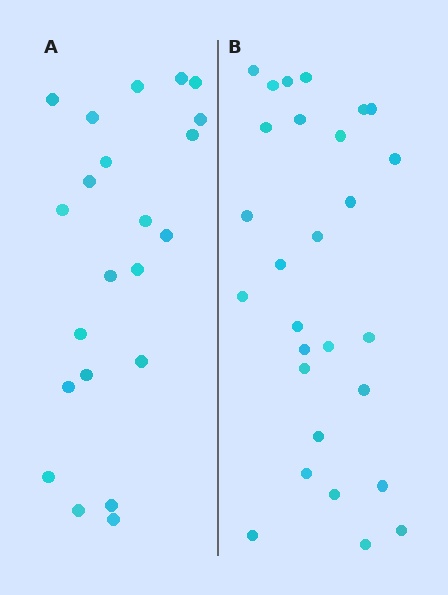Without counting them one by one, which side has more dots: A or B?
Region B (the right region) has more dots.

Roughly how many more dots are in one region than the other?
Region B has about 6 more dots than region A.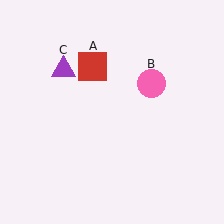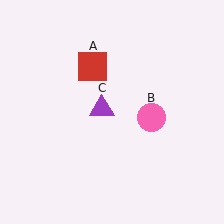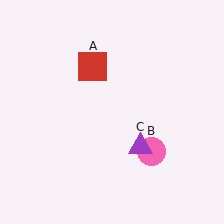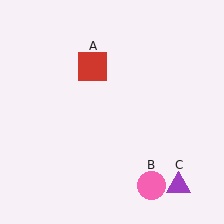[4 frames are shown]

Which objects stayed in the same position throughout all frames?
Red square (object A) remained stationary.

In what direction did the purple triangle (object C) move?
The purple triangle (object C) moved down and to the right.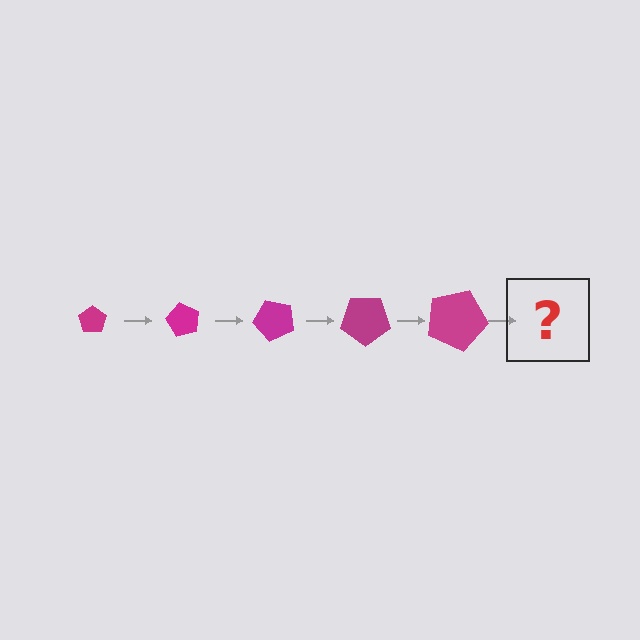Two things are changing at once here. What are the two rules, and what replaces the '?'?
The two rules are that the pentagon grows larger each step and it rotates 60 degrees each step. The '?' should be a pentagon, larger than the previous one and rotated 300 degrees from the start.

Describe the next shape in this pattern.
It should be a pentagon, larger than the previous one and rotated 300 degrees from the start.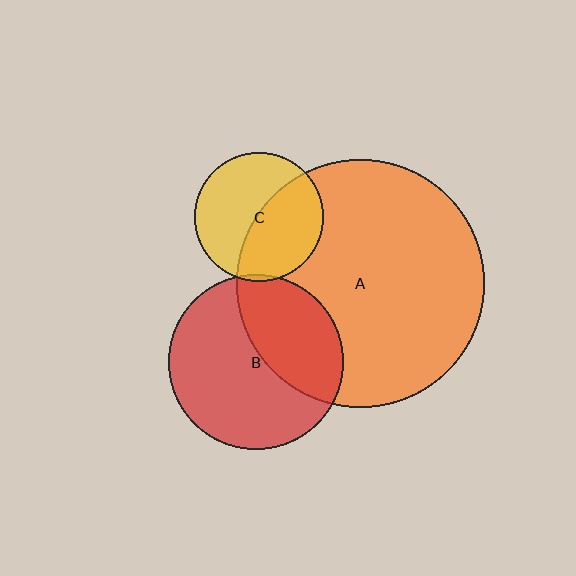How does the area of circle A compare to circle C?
Approximately 3.7 times.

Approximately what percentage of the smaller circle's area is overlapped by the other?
Approximately 40%.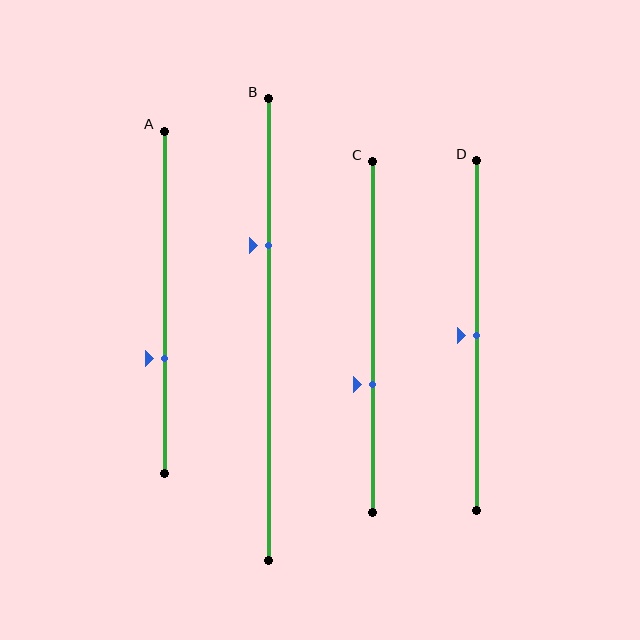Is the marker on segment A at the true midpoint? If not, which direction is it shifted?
No, the marker on segment A is shifted downward by about 16% of the segment length.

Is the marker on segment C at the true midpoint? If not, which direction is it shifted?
No, the marker on segment C is shifted downward by about 13% of the segment length.